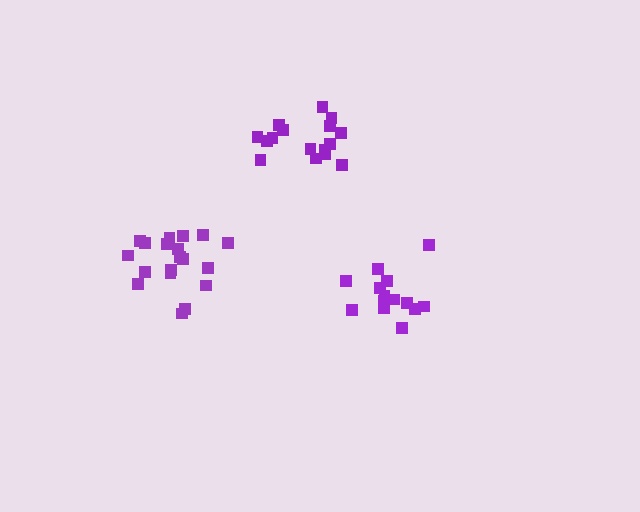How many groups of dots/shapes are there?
There are 3 groups.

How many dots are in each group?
Group 1: 16 dots, Group 2: 19 dots, Group 3: 14 dots (49 total).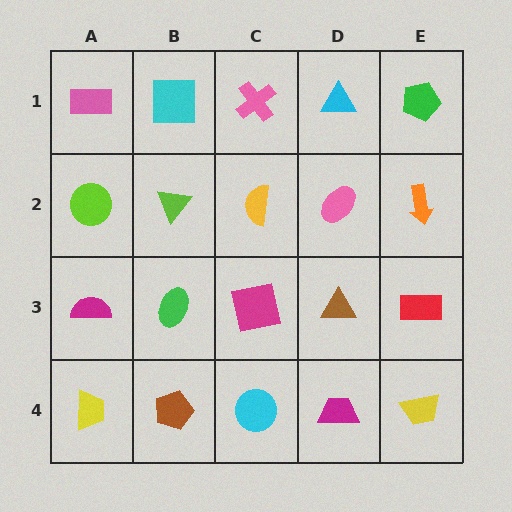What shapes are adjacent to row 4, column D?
A brown triangle (row 3, column D), a cyan circle (row 4, column C), a yellow trapezoid (row 4, column E).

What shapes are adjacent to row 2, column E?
A green pentagon (row 1, column E), a red rectangle (row 3, column E), a pink ellipse (row 2, column D).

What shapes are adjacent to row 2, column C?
A pink cross (row 1, column C), a magenta square (row 3, column C), a lime triangle (row 2, column B), a pink ellipse (row 2, column D).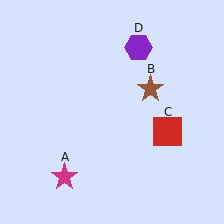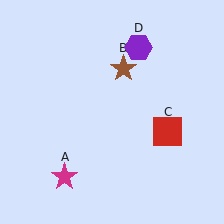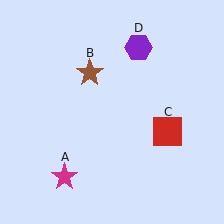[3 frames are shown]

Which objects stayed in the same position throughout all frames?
Magenta star (object A) and red square (object C) and purple hexagon (object D) remained stationary.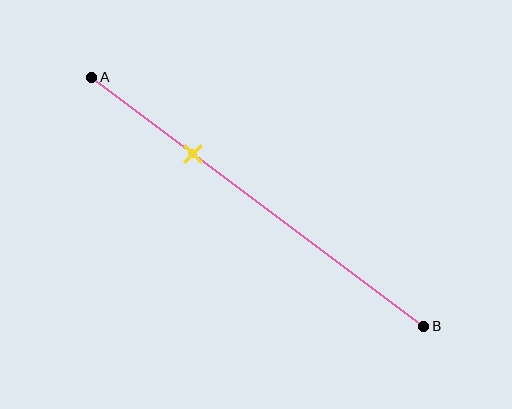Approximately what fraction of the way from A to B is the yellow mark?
The yellow mark is approximately 30% of the way from A to B.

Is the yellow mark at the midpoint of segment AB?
No, the mark is at about 30% from A, not at the 50% midpoint.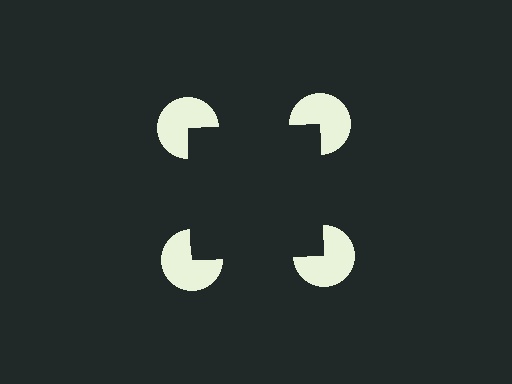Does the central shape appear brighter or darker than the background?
It typically appears slightly darker than the background, even though no actual brightness change is drawn.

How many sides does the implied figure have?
4 sides.